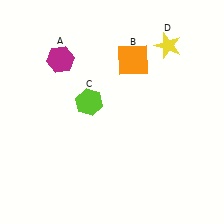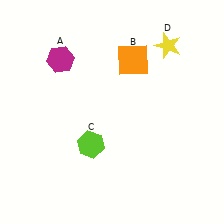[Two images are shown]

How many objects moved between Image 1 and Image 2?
1 object moved between the two images.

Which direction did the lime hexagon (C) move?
The lime hexagon (C) moved down.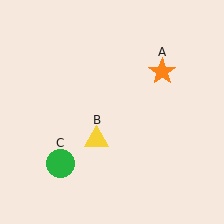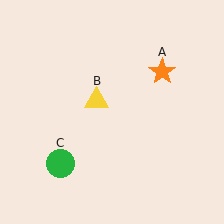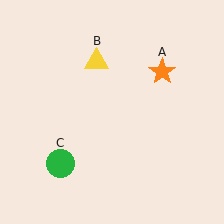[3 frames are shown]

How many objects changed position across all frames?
1 object changed position: yellow triangle (object B).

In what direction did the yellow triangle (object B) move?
The yellow triangle (object B) moved up.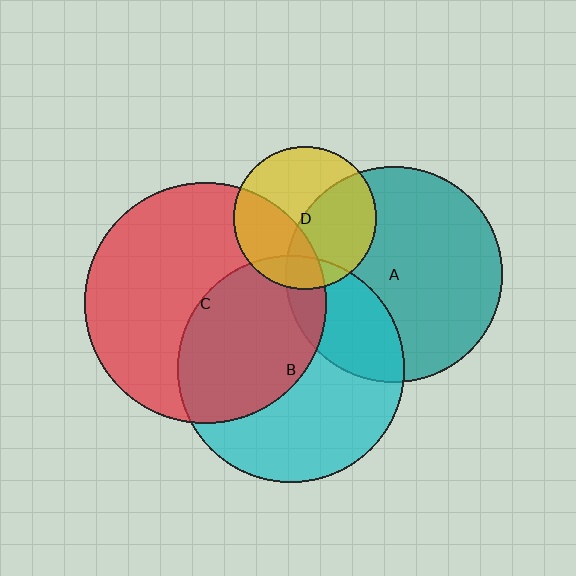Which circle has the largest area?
Circle C (red).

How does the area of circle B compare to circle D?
Approximately 2.5 times.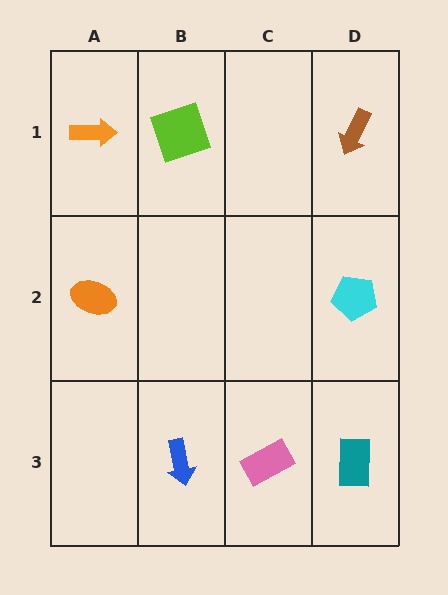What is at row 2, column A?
An orange ellipse.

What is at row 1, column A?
An orange arrow.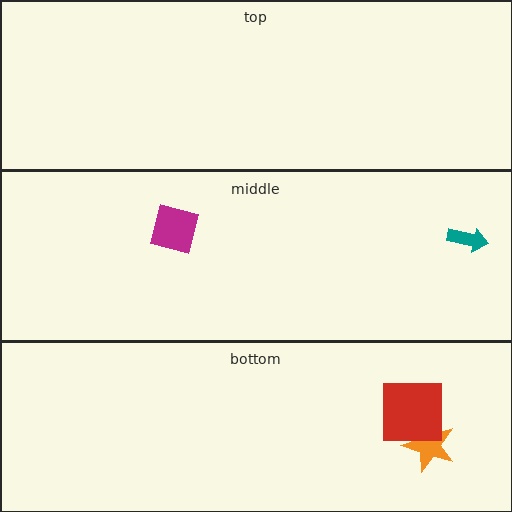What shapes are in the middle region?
The teal arrow, the magenta square.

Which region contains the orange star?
The bottom region.